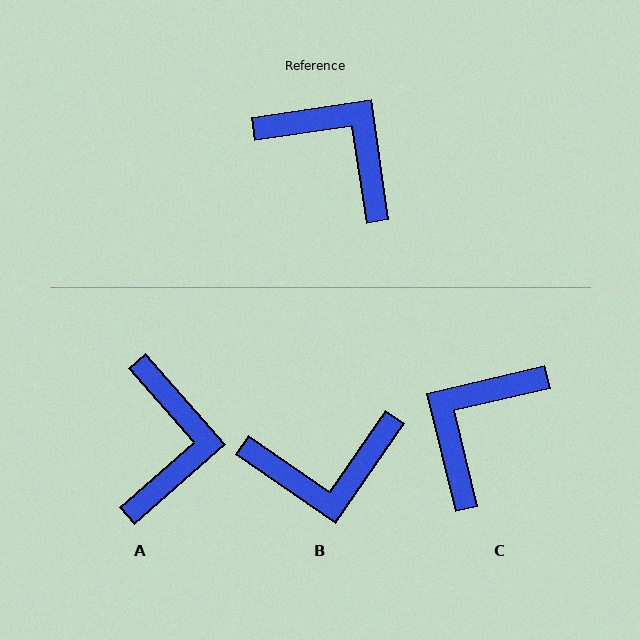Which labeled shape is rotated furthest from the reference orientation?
B, about 133 degrees away.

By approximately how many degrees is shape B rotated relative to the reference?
Approximately 133 degrees clockwise.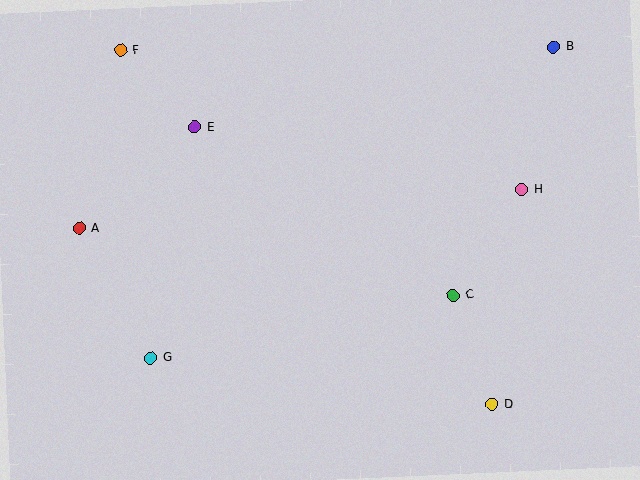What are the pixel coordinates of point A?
Point A is at (79, 228).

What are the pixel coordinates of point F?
Point F is at (121, 50).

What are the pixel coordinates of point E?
Point E is at (194, 127).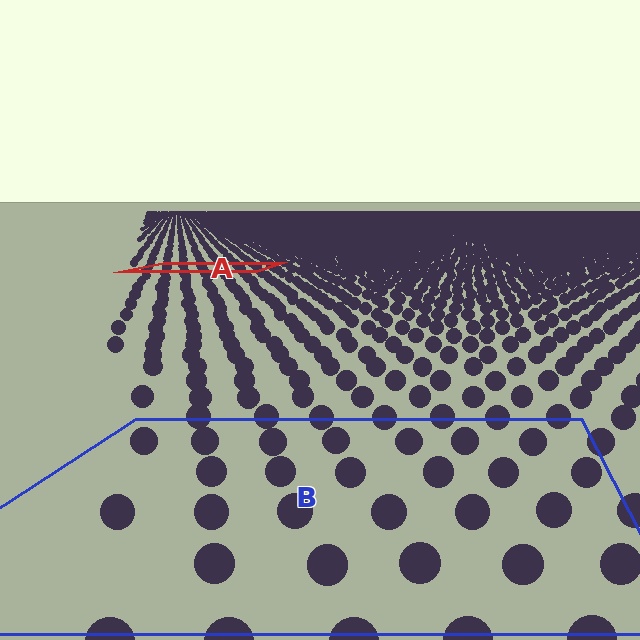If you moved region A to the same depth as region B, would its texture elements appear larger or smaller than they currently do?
They would appear larger. At a closer depth, the same texture elements are projected at a bigger on-screen size.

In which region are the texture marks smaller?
The texture marks are smaller in region A, because it is farther away.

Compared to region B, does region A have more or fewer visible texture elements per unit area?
Region A has more texture elements per unit area — they are packed more densely because it is farther away.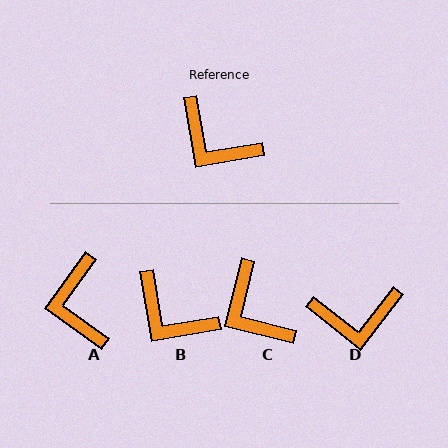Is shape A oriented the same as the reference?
No, it is off by about 45 degrees.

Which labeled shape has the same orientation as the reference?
B.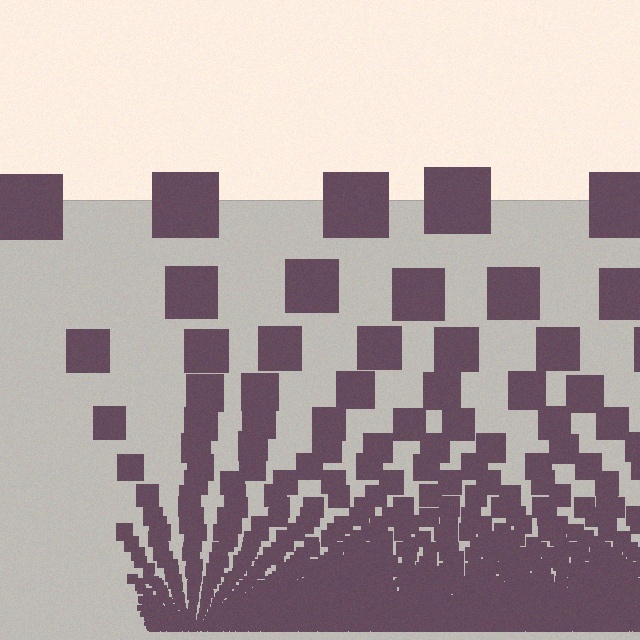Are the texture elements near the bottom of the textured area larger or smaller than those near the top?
Smaller. The gradient is inverted — elements near the bottom are smaller and denser.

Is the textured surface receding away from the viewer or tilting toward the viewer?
The surface appears to tilt toward the viewer. Texture elements get larger and sparser toward the top.